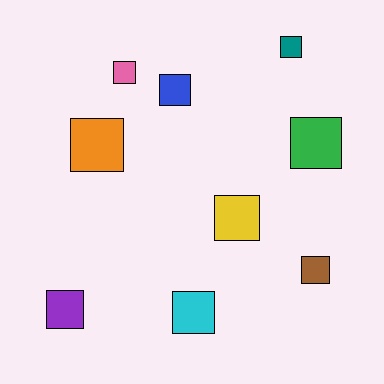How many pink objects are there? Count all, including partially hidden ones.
There is 1 pink object.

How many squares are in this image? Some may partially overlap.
There are 9 squares.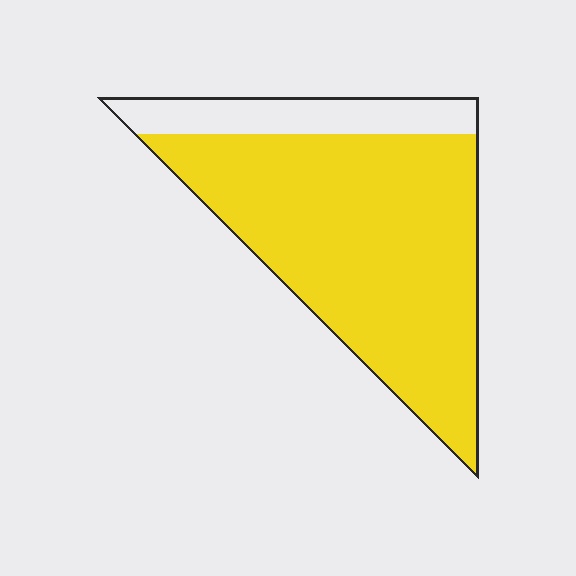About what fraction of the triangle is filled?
About four fifths (4/5).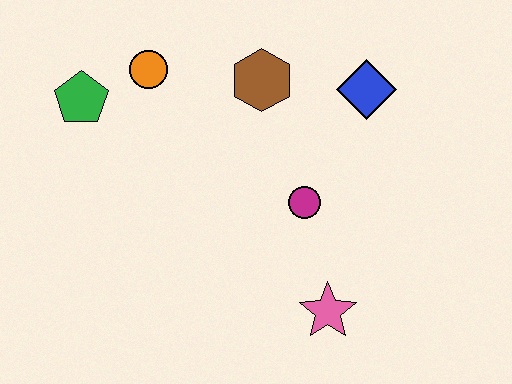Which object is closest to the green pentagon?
The orange circle is closest to the green pentagon.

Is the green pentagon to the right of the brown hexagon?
No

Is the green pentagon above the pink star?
Yes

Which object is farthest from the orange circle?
The pink star is farthest from the orange circle.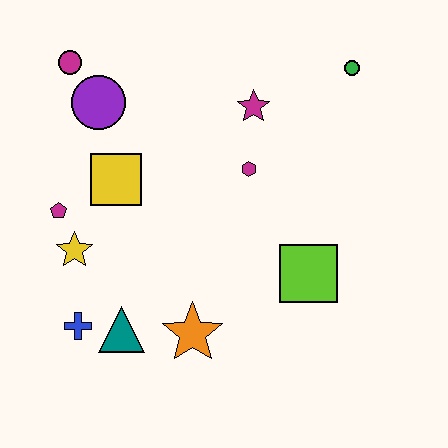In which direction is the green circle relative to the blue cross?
The green circle is to the right of the blue cross.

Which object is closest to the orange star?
The teal triangle is closest to the orange star.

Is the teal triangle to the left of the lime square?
Yes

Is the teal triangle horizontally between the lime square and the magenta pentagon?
Yes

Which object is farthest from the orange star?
The green circle is farthest from the orange star.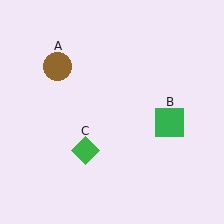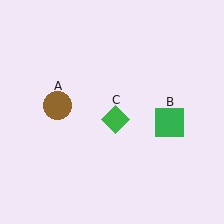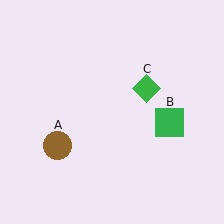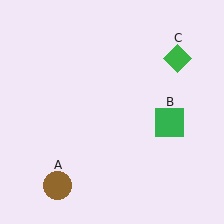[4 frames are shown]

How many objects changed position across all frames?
2 objects changed position: brown circle (object A), green diamond (object C).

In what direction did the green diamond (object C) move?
The green diamond (object C) moved up and to the right.